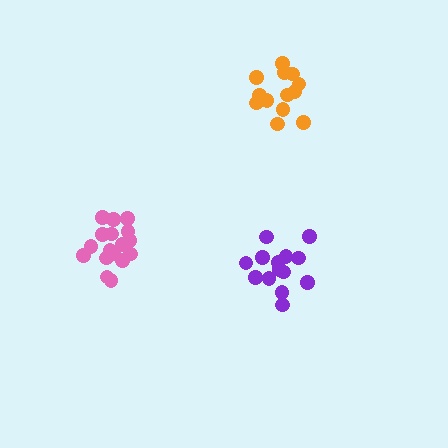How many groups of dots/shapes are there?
There are 3 groups.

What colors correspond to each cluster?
The clusters are colored: purple, orange, pink.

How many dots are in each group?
Group 1: 14 dots, Group 2: 14 dots, Group 3: 17 dots (45 total).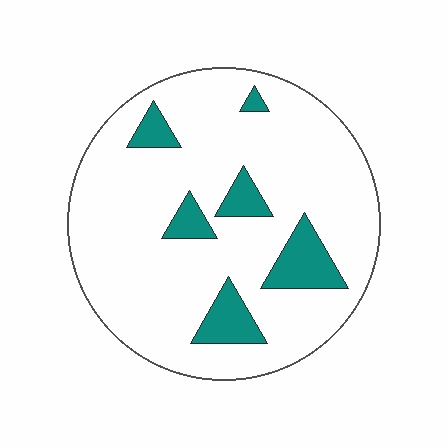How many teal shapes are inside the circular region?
6.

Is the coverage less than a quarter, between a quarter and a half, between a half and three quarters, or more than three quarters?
Less than a quarter.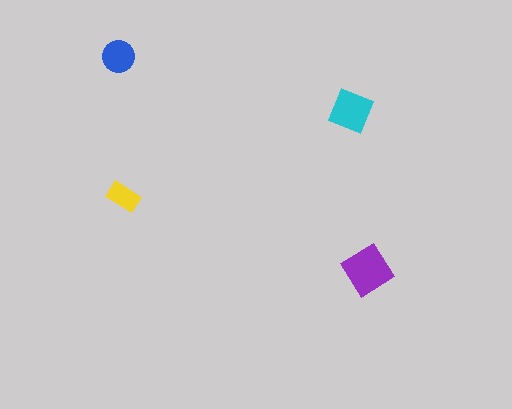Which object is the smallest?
The yellow rectangle.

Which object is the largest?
The purple diamond.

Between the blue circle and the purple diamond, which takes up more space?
The purple diamond.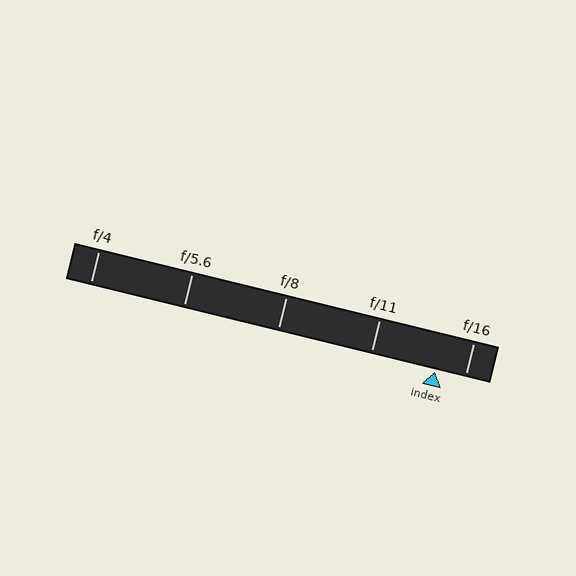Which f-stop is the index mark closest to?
The index mark is closest to f/16.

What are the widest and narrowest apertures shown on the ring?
The widest aperture shown is f/4 and the narrowest is f/16.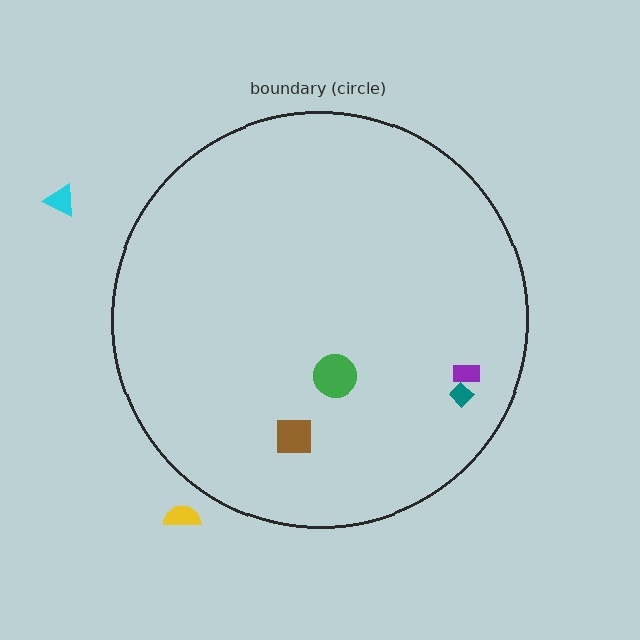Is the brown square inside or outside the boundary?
Inside.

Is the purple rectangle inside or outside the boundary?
Inside.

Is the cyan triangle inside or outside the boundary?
Outside.